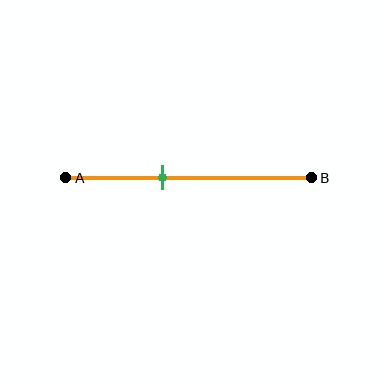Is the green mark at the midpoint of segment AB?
No, the mark is at about 40% from A, not at the 50% midpoint.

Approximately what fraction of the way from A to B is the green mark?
The green mark is approximately 40% of the way from A to B.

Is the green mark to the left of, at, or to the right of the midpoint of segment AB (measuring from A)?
The green mark is to the left of the midpoint of segment AB.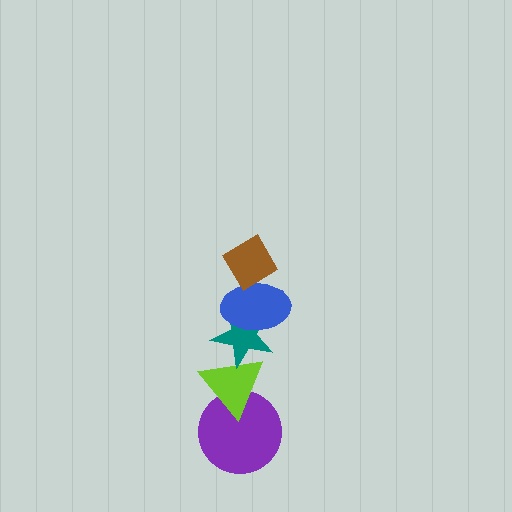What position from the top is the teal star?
The teal star is 3rd from the top.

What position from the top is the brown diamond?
The brown diamond is 1st from the top.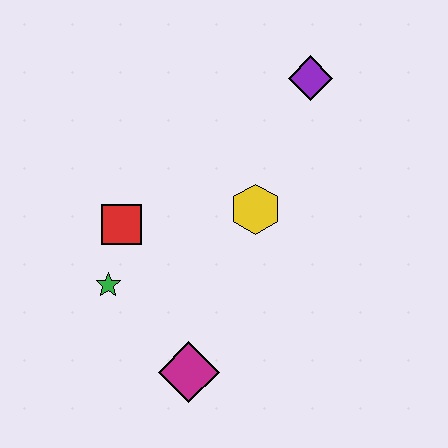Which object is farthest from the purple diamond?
The magenta diamond is farthest from the purple diamond.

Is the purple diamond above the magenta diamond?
Yes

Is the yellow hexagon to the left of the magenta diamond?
No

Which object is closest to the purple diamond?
The yellow hexagon is closest to the purple diamond.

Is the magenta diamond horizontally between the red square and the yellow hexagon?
Yes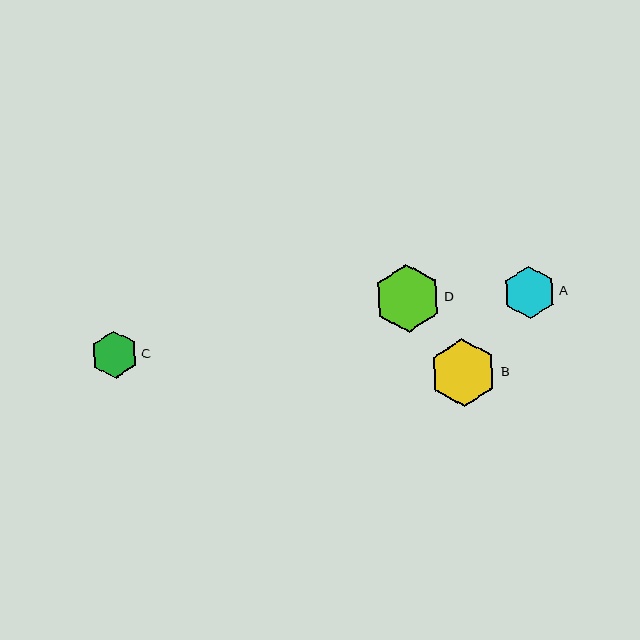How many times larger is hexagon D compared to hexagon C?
Hexagon D is approximately 1.4 times the size of hexagon C.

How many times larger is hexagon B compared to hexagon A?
Hexagon B is approximately 1.3 times the size of hexagon A.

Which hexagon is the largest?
Hexagon D is the largest with a size of approximately 68 pixels.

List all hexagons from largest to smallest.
From largest to smallest: D, B, A, C.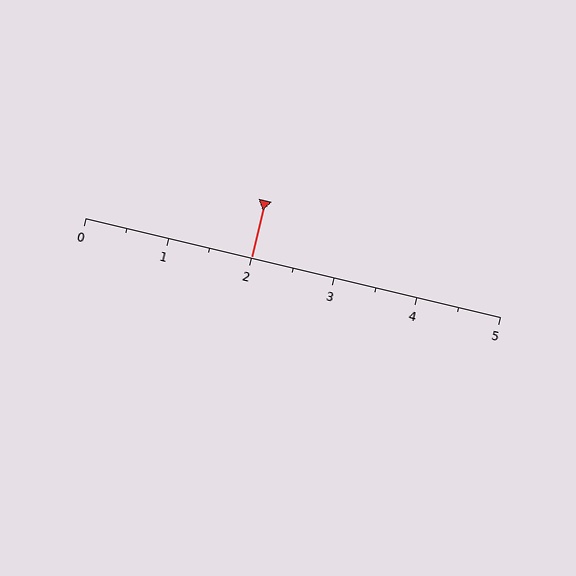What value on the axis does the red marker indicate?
The marker indicates approximately 2.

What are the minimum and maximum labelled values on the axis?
The axis runs from 0 to 5.